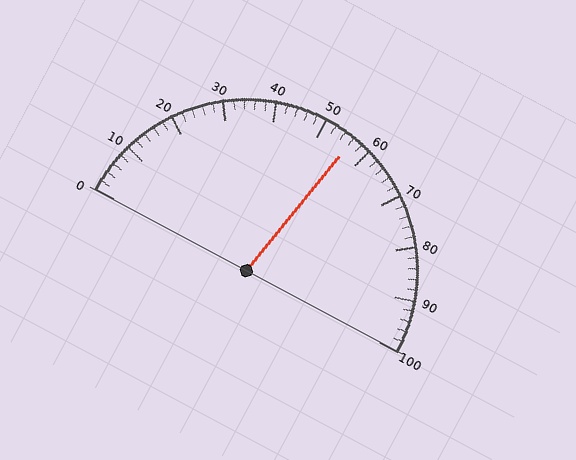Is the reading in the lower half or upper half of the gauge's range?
The reading is in the upper half of the range (0 to 100).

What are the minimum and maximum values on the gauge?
The gauge ranges from 0 to 100.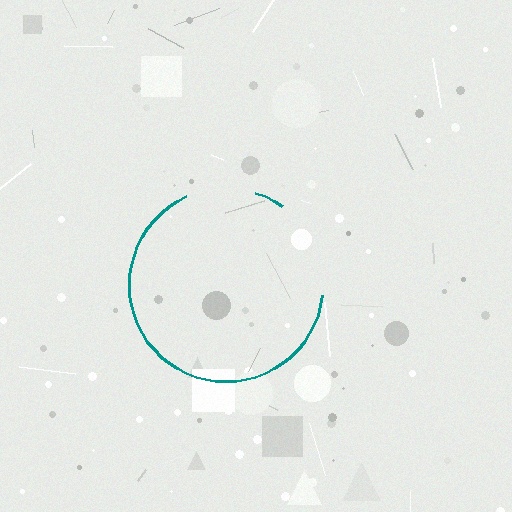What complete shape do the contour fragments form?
The contour fragments form a circle.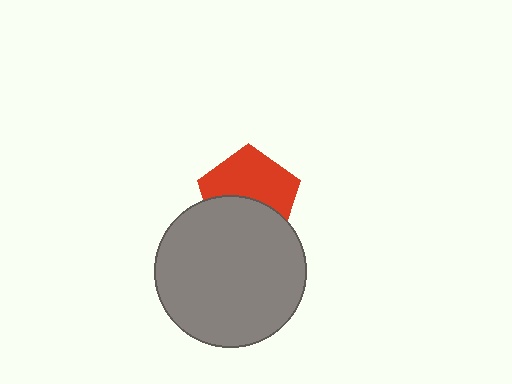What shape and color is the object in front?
The object in front is a gray circle.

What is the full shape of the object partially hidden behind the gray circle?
The partially hidden object is a red pentagon.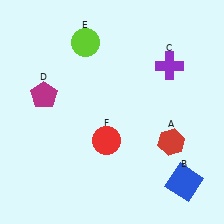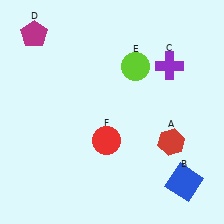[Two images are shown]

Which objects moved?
The objects that moved are: the magenta pentagon (D), the lime circle (E).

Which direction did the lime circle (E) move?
The lime circle (E) moved right.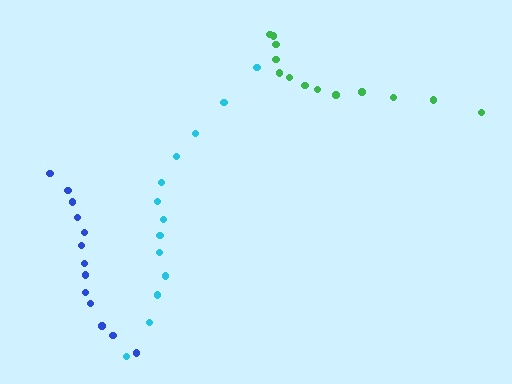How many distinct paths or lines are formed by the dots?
There are 3 distinct paths.